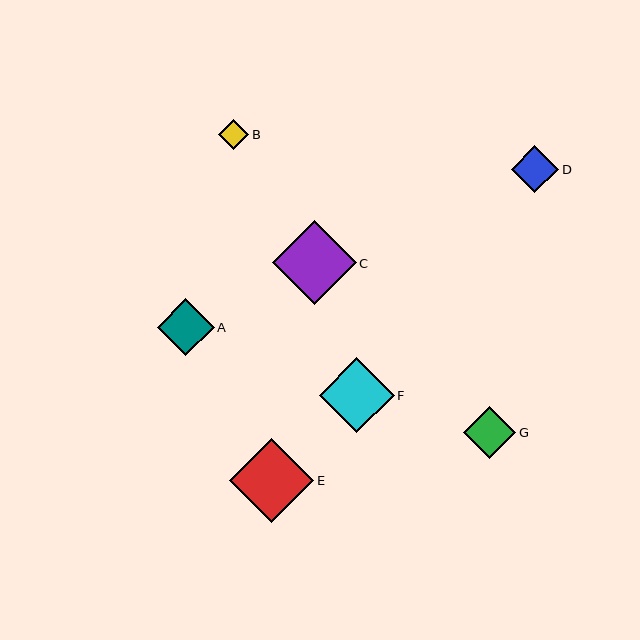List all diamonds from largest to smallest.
From largest to smallest: E, C, F, A, G, D, B.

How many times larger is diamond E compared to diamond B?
Diamond E is approximately 2.8 times the size of diamond B.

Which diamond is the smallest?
Diamond B is the smallest with a size of approximately 30 pixels.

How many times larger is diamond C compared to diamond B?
Diamond C is approximately 2.8 times the size of diamond B.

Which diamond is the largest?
Diamond E is the largest with a size of approximately 84 pixels.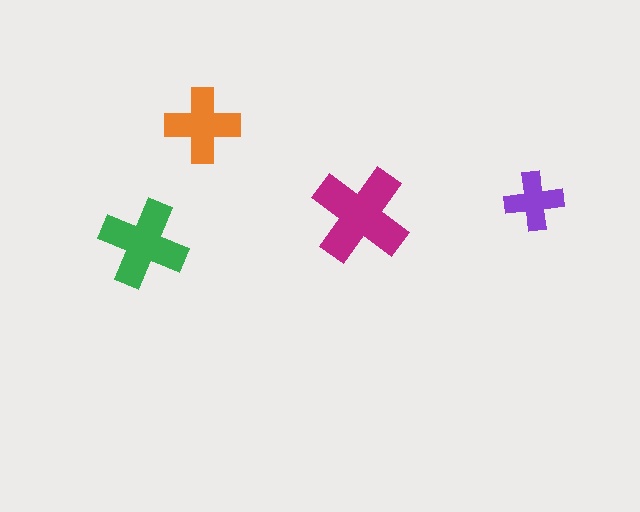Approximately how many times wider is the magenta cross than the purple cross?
About 1.5 times wider.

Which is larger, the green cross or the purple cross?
The green one.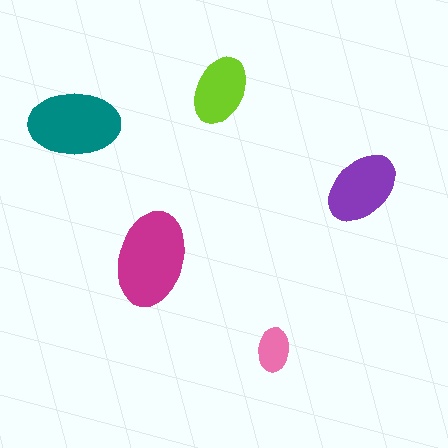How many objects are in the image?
There are 5 objects in the image.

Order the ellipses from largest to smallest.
the magenta one, the teal one, the purple one, the lime one, the pink one.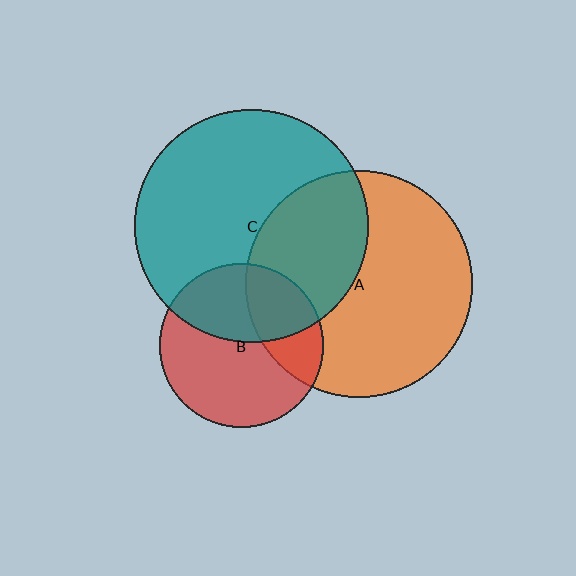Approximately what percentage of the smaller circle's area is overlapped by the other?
Approximately 40%.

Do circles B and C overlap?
Yes.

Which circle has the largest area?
Circle C (teal).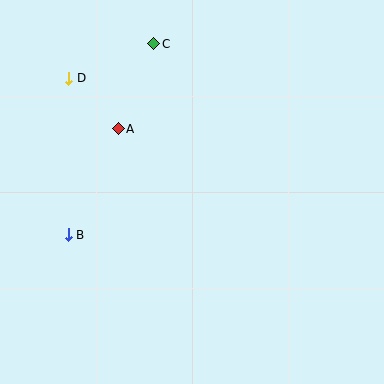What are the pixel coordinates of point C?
Point C is at (154, 44).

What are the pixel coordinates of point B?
Point B is at (68, 235).